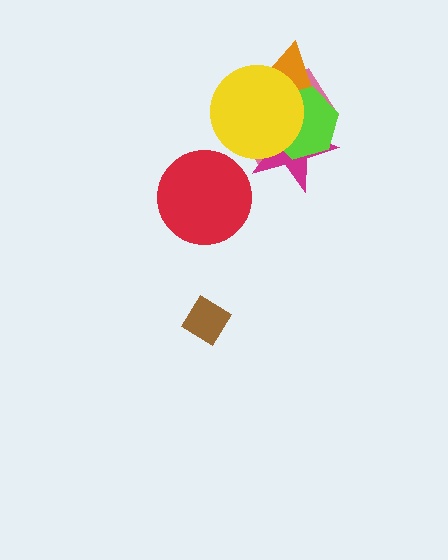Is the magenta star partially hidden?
Yes, it is partially covered by another shape.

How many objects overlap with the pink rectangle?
4 objects overlap with the pink rectangle.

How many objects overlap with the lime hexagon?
4 objects overlap with the lime hexagon.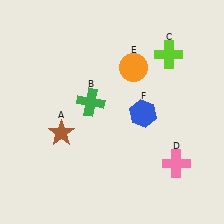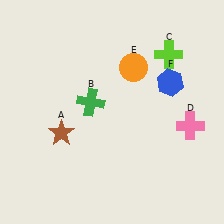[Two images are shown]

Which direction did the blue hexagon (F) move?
The blue hexagon (F) moved up.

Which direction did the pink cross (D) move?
The pink cross (D) moved up.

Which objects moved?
The objects that moved are: the pink cross (D), the blue hexagon (F).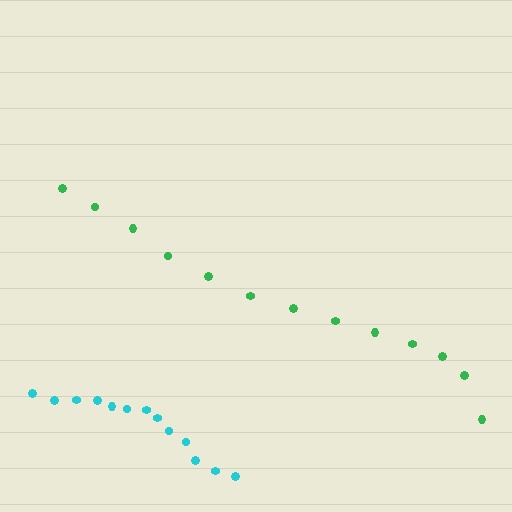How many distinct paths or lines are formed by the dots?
There are 2 distinct paths.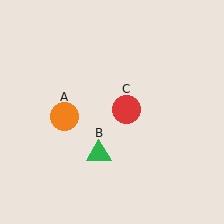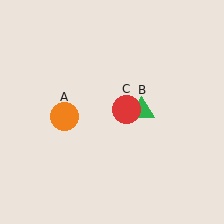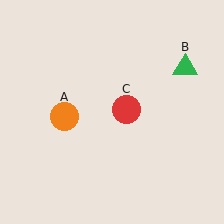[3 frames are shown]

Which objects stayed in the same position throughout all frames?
Orange circle (object A) and red circle (object C) remained stationary.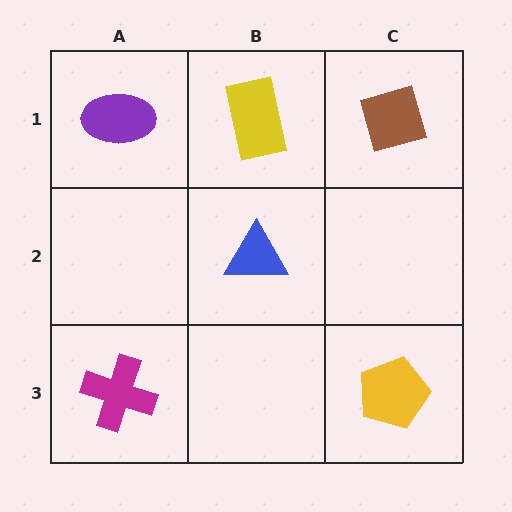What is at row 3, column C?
A yellow pentagon.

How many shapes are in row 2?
1 shape.